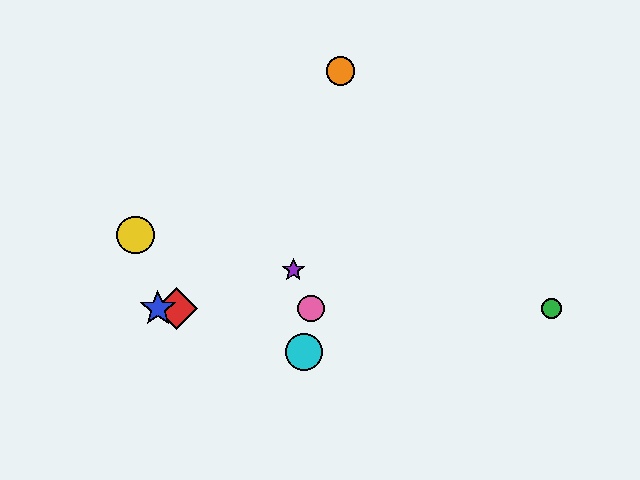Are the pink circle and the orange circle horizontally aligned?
No, the pink circle is at y≈308 and the orange circle is at y≈71.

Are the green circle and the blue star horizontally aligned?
Yes, both are at y≈308.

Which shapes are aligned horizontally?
The red diamond, the blue star, the green circle, the pink circle are aligned horizontally.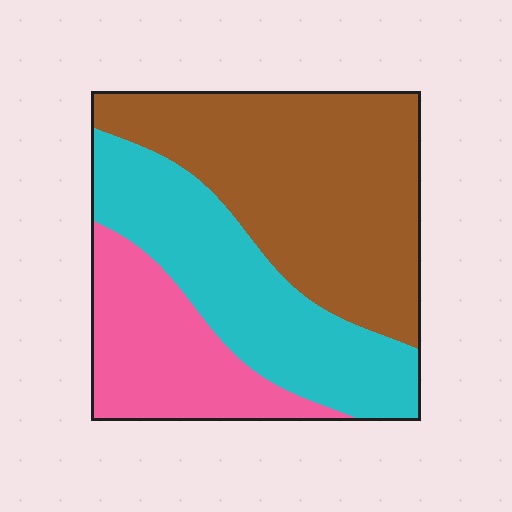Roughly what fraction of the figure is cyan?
Cyan covers about 30% of the figure.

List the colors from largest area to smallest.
From largest to smallest: brown, cyan, pink.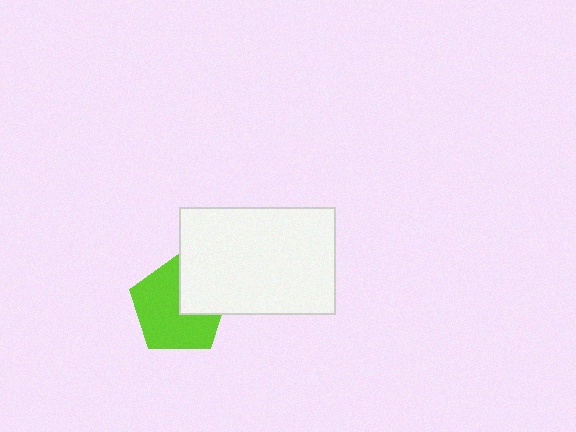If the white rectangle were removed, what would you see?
You would see the complete lime pentagon.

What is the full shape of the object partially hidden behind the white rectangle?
The partially hidden object is a lime pentagon.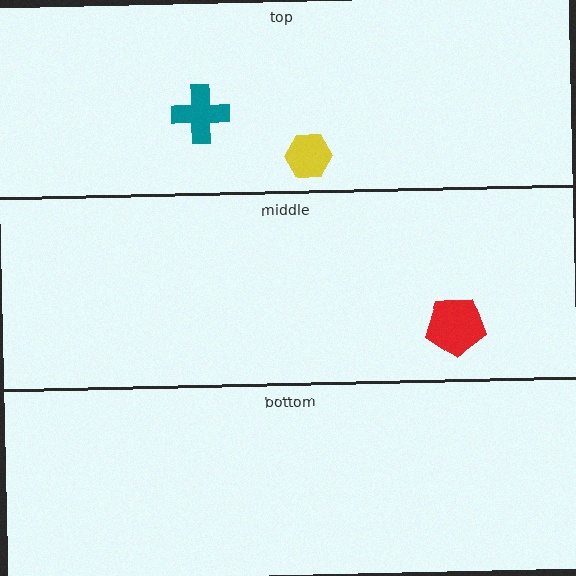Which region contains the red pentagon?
The middle region.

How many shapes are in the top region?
2.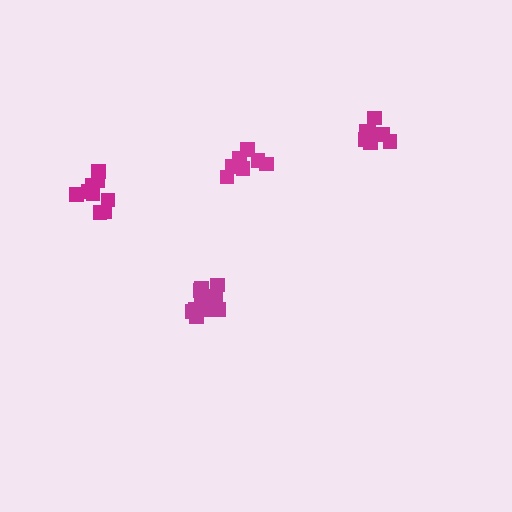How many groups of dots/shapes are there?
There are 4 groups.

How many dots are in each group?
Group 1: 9 dots, Group 2: 7 dots, Group 3: 12 dots, Group 4: 10 dots (38 total).